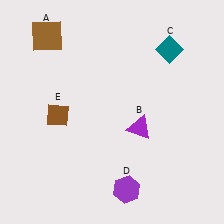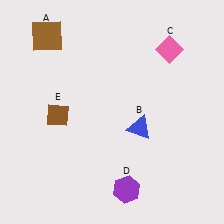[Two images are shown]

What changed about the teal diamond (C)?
In Image 1, C is teal. In Image 2, it changed to pink.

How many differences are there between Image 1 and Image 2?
There are 2 differences between the two images.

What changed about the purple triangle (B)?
In Image 1, B is purple. In Image 2, it changed to blue.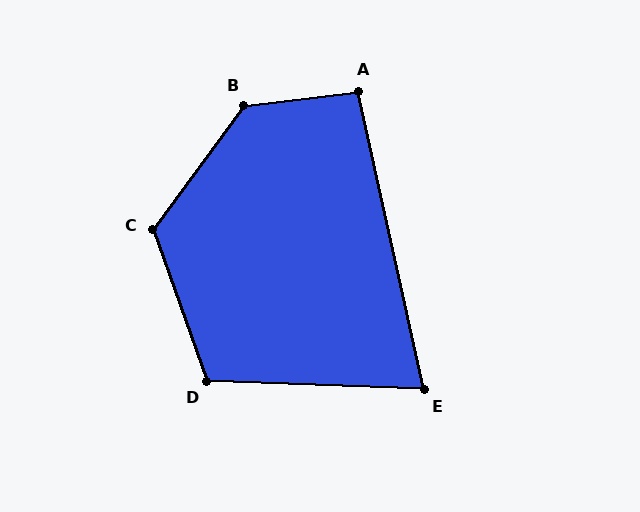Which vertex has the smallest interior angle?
E, at approximately 75 degrees.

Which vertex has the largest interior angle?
B, at approximately 133 degrees.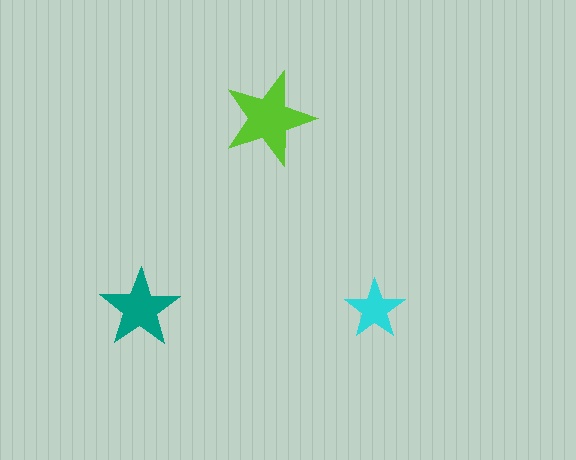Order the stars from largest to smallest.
the lime one, the teal one, the cyan one.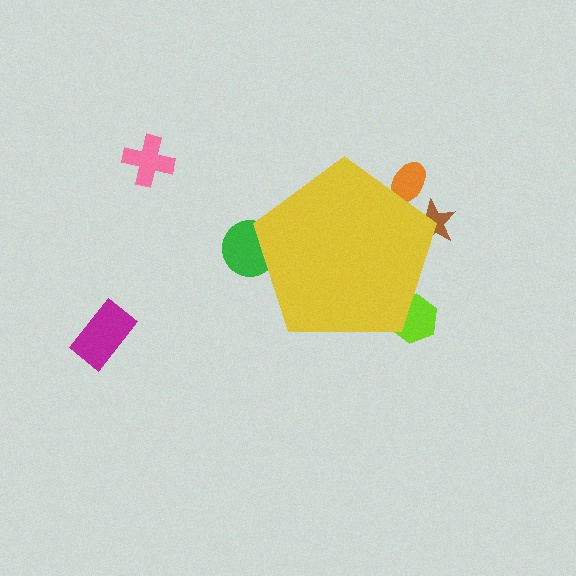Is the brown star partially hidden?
Yes, the brown star is partially hidden behind the yellow pentagon.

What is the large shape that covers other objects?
A yellow pentagon.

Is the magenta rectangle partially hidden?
No, the magenta rectangle is fully visible.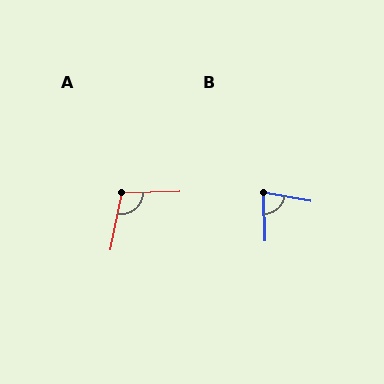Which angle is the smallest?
B, at approximately 78 degrees.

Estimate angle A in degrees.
Approximately 102 degrees.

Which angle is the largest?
A, at approximately 102 degrees.